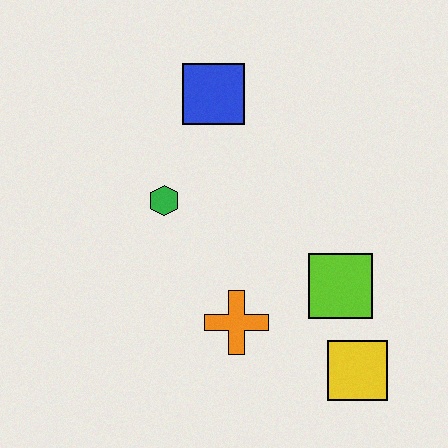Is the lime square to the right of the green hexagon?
Yes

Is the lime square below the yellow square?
No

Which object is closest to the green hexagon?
The blue square is closest to the green hexagon.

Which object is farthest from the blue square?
The yellow square is farthest from the blue square.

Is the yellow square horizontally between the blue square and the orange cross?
No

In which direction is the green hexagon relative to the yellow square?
The green hexagon is to the left of the yellow square.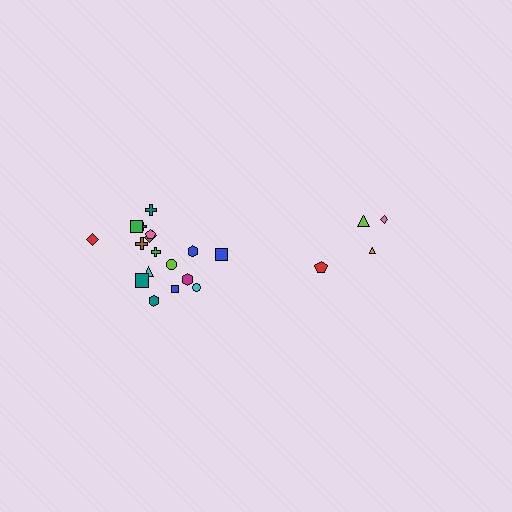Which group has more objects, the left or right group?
The left group.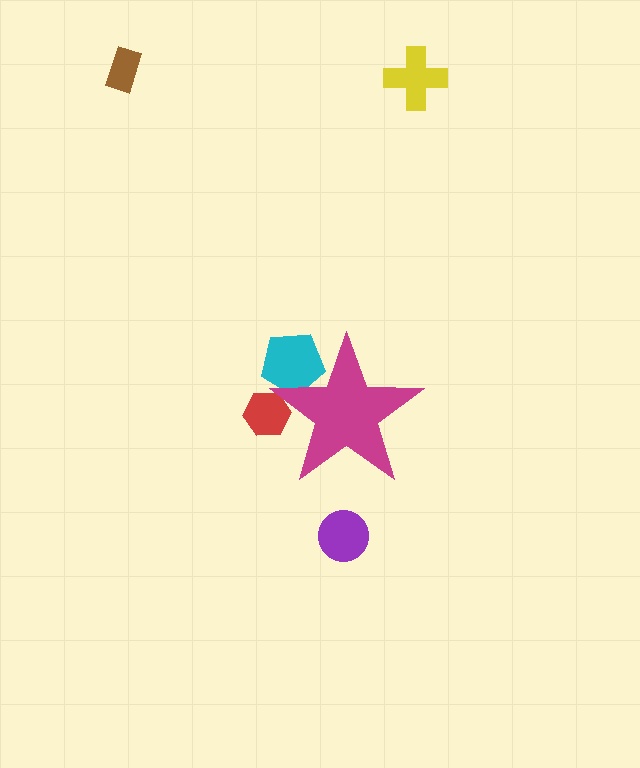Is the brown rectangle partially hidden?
No, the brown rectangle is fully visible.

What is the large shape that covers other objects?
A magenta star.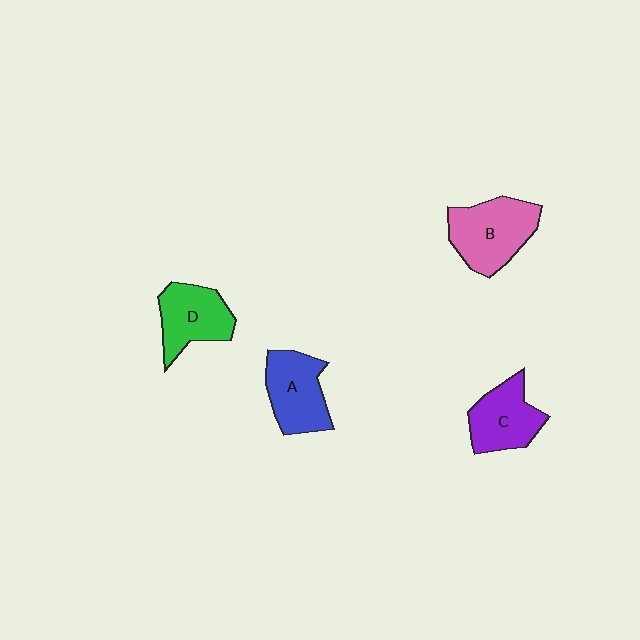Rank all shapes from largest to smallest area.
From largest to smallest: B (pink), A (blue), D (green), C (purple).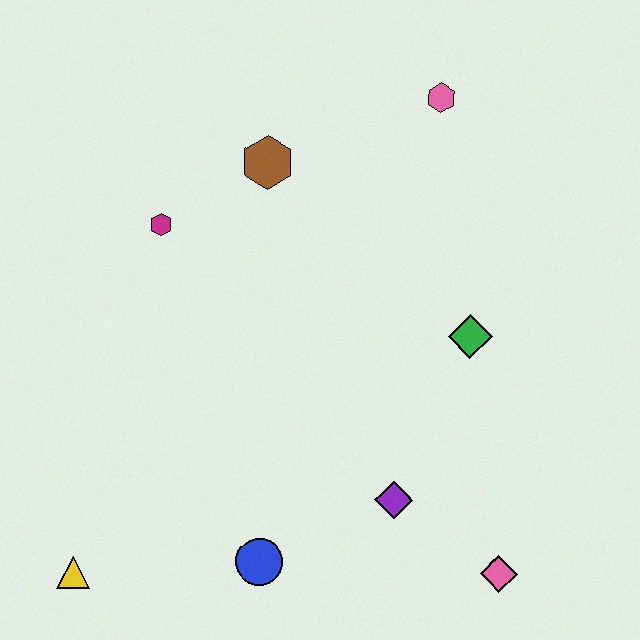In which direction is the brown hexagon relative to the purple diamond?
The brown hexagon is above the purple diamond.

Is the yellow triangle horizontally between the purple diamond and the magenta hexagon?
No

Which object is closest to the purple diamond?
The pink diamond is closest to the purple diamond.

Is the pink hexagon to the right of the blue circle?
Yes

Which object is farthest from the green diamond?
The yellow triangle is farthest from the green diamond.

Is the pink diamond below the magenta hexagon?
Yes